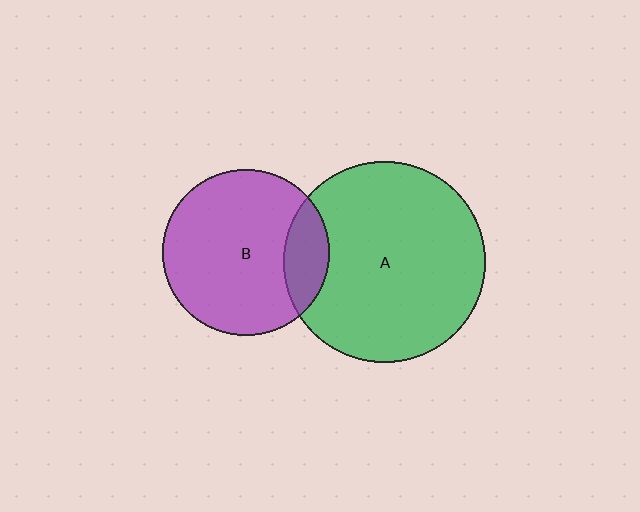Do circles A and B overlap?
Yes.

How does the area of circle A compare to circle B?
Approximately 1.5 times.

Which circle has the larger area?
Circle A (green).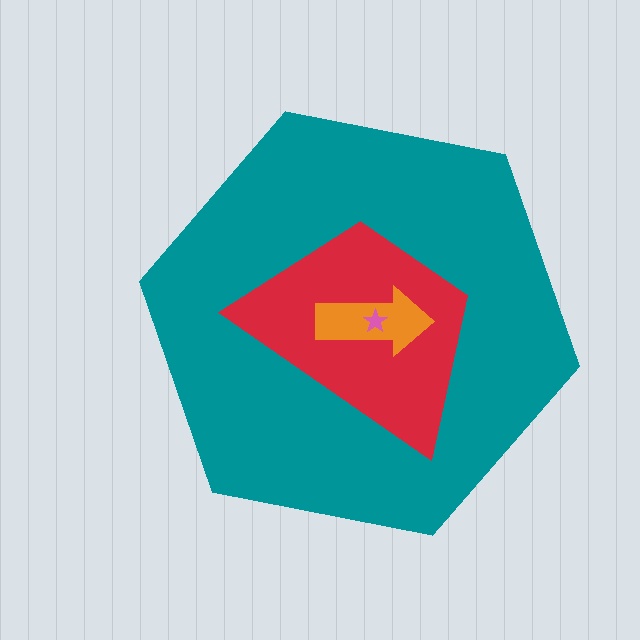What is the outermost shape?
The teal hexagon.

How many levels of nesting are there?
4.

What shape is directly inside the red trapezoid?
The orange arrow.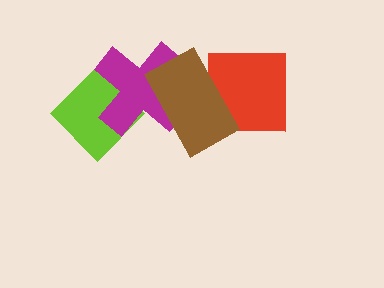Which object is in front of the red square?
The brown rectangle is in front of the red square.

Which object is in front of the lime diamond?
The magenta cross is in front of the lime diamond.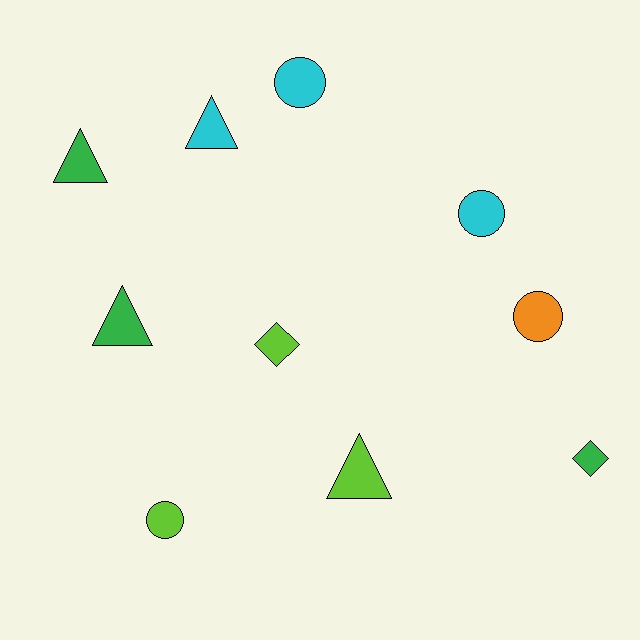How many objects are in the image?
There are 10 objects.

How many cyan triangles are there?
There is 1 cyan triangle.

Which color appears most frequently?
Lime, with 3 objects.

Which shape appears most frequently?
Triangle, with 4 objects.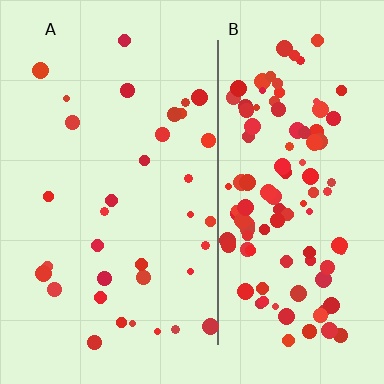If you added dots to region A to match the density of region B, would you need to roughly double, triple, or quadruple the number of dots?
Approximately triple.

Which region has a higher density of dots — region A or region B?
B (the right).